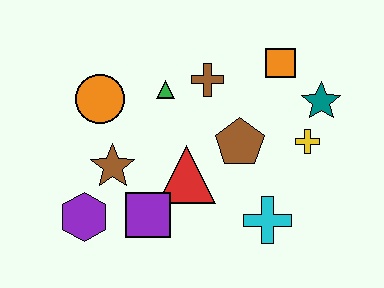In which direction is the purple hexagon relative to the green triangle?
The purple hexagon is below the green triangle.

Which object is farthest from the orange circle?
The teal star is farthest from the orange circle.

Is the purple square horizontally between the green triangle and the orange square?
No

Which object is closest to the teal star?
The yellow cross is closest to the teal star.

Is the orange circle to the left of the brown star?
Yes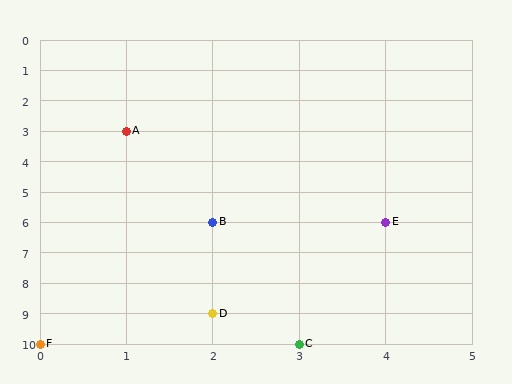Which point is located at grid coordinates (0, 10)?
Point F is at (0, 10).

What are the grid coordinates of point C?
Point C is at grid coordinates (3, 10).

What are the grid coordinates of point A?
Point A is at grid coordinates (1, 3).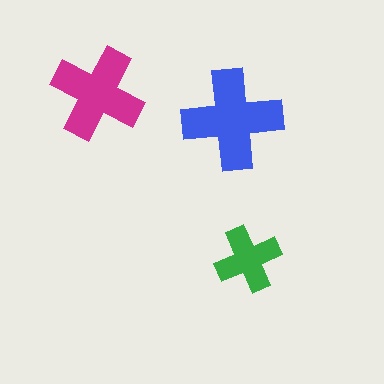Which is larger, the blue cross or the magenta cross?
The blue one.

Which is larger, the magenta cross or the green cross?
The magenta one.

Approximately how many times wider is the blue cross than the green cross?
About 1.5 times wider.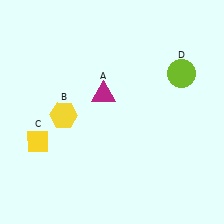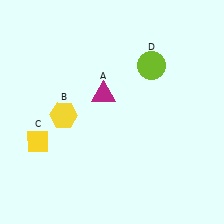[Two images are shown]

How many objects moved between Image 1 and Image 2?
1 object moved between the two images.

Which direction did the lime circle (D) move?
The lime circle (D) moved left.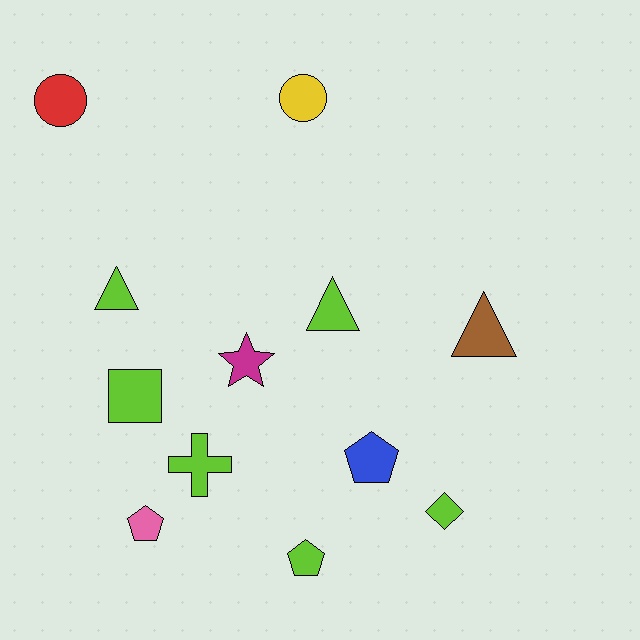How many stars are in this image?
There is 1 star.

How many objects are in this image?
There are 12 objects.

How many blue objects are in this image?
There is 1 blue object.